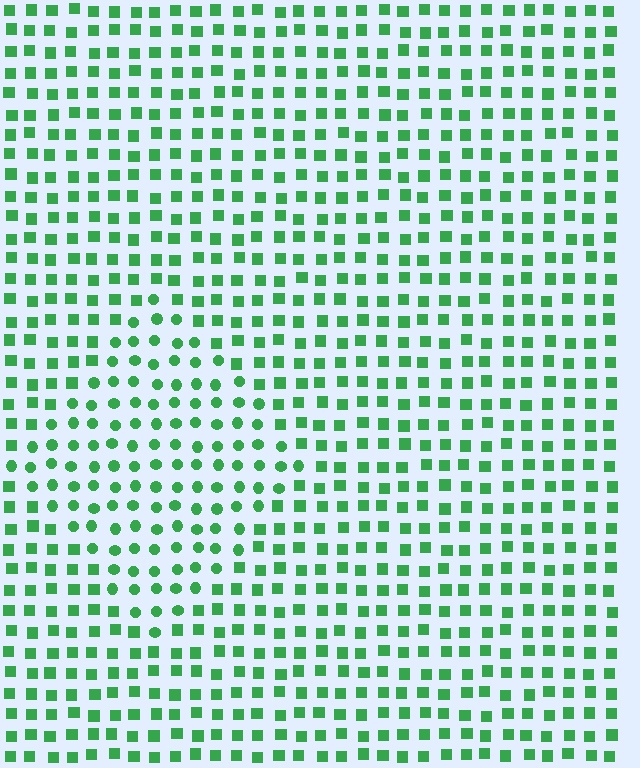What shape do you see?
I see a diamond.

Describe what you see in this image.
The image is filled with small green elements arranged in a uniform grid. A diamond-shaped region contains circles, while the surrounding area contains squares. The boundary is defined purely by the change in element shape.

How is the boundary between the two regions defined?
The boundary is defined by a change in element shape: circles inside vs. squares outside. All elements share the same color and spacing.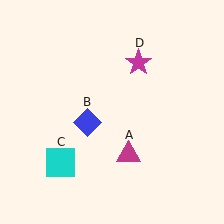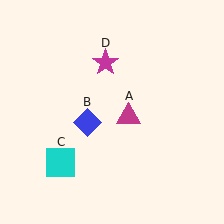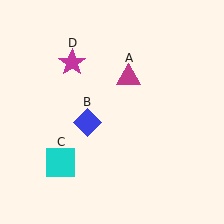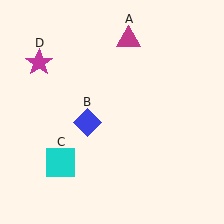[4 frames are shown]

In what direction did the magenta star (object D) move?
The magenta star (object D) moved left.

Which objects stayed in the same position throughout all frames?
Blue diamond (object B) and cyan square (object C) remained stationary.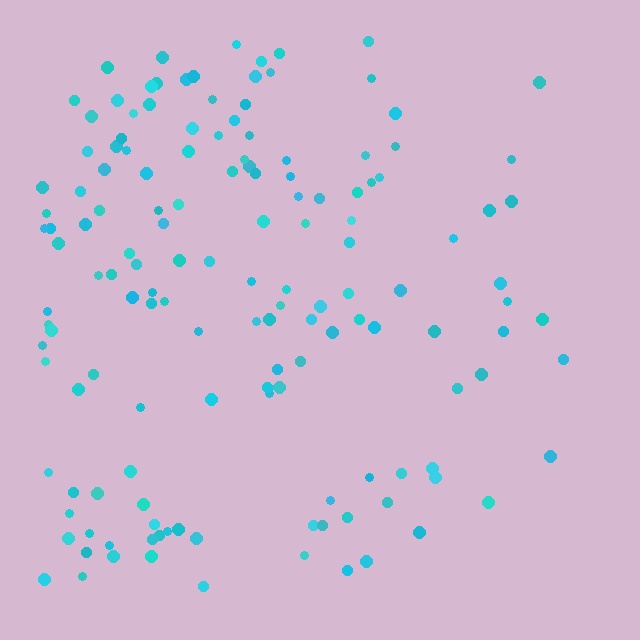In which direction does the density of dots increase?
From right to left, with the left side densest.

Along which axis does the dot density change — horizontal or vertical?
Horizontal.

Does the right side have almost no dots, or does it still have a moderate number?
Still a moderate number, just noticeably fewer than the left.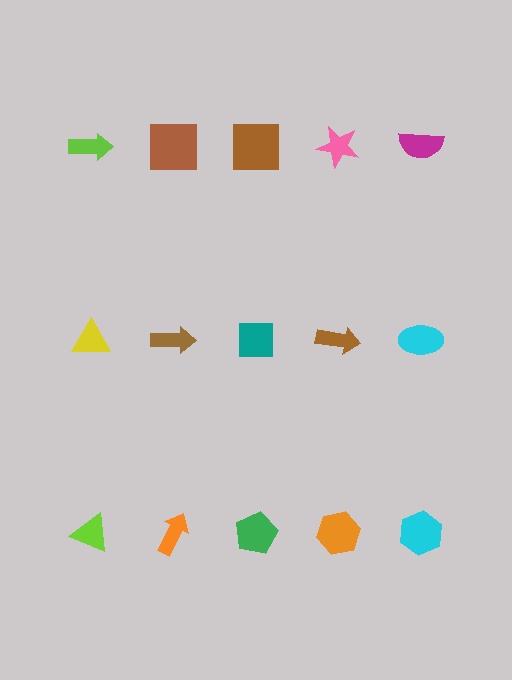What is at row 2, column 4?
A brown arrow.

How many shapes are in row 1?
5 shapes.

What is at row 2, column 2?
A brown arrow.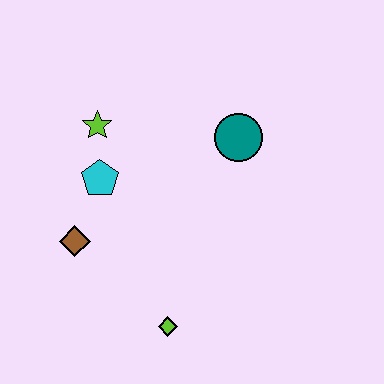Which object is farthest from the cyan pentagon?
The lime diamond is farthest from the cyan pentagon.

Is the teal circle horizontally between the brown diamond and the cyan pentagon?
No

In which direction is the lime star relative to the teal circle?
The lime star is to the left of the teal circle.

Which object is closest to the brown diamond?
The cyan pentagon is closest to the brown diamond.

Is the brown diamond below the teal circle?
Yes